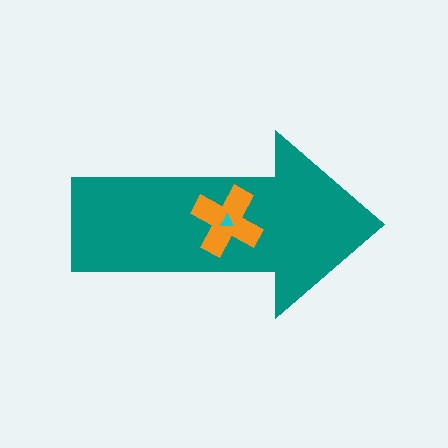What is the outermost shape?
The teal arrow.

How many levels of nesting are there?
3.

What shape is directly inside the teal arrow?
The orange cross.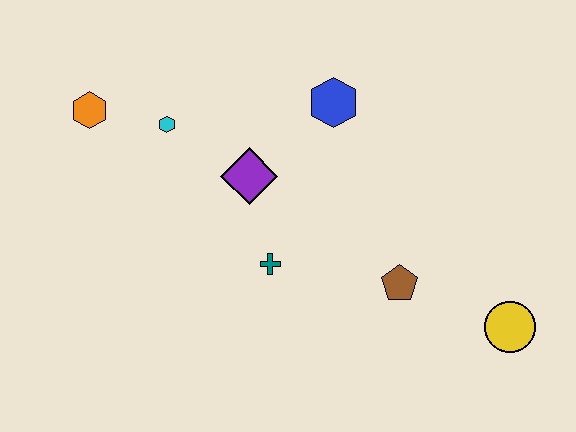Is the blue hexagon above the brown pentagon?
Yes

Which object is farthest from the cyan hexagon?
The yellow circle is farthest from the cyan hexagon.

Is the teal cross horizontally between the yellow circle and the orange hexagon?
Yes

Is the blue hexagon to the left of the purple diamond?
No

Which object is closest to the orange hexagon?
The cyan hexagon is closest to the orange hexagon.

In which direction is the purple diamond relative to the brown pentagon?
The purple diamond is to the left of the brown pentagon.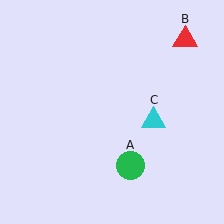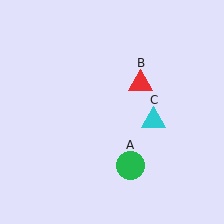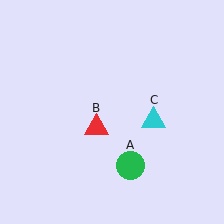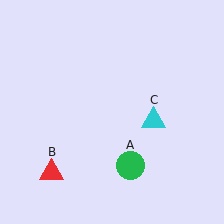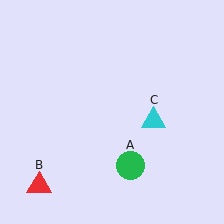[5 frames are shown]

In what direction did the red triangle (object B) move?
The red triangle (object B) moved down and to the left.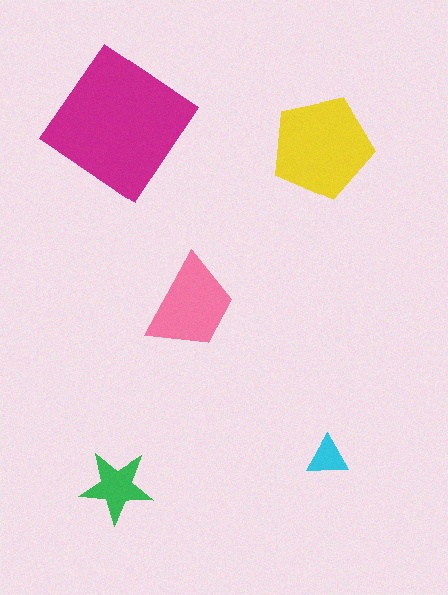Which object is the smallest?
The cyan triangle.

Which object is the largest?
The magenta diamond.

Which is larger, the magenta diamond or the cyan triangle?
The magenta diamond.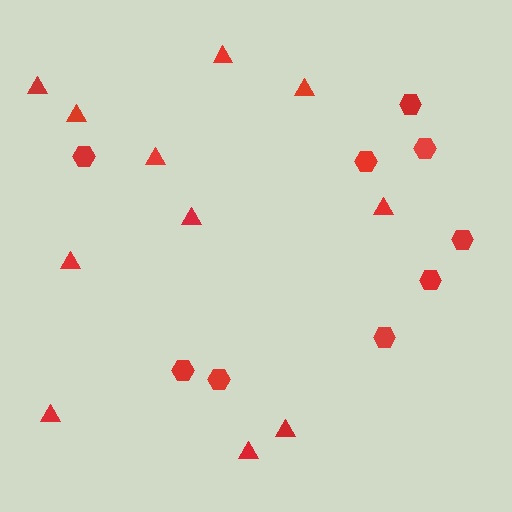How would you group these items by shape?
There are 2 groups: one group of hexagons (9) and one group of triangles (11).